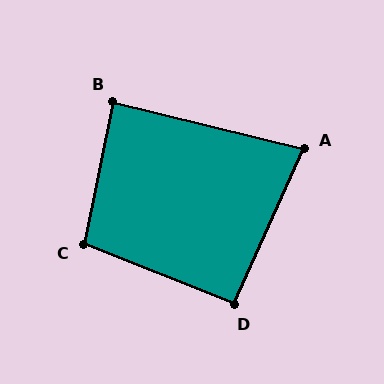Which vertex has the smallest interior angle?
A, at approximately 80 degrees.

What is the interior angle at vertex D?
Approximately 92 degrees (approximately right).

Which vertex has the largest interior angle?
C, at approximately 100 degrees.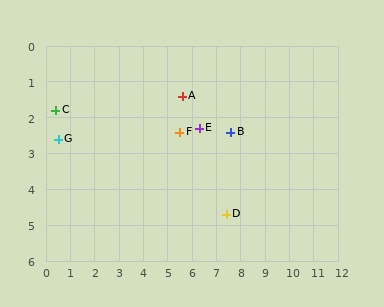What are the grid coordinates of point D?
Point D is at approximately (7.4, 4.7).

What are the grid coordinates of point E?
Point E is at approximately (6.3, 2.3).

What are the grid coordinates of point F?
Point F is at approximately (5.5, 2.4).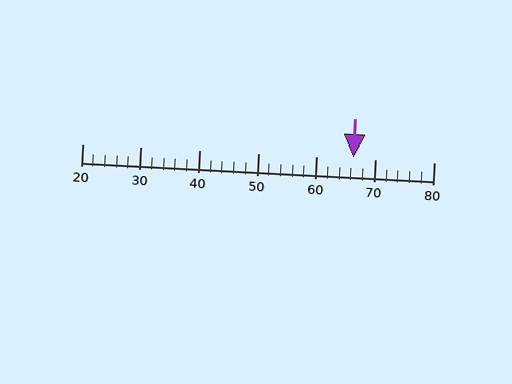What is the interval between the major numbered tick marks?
The major tick marks are spaced 10 units apart.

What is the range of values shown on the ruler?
The ruler shows values from 20 to 80.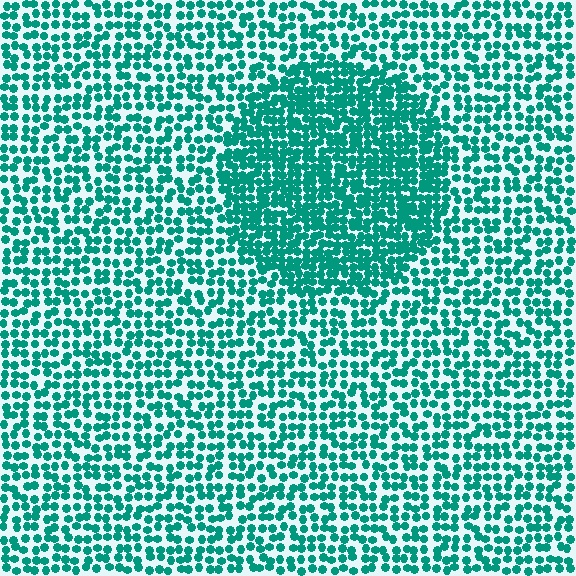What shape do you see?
I see a circle.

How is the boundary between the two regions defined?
The boundary is defined by a change in element density (approximately 1.8x ratio). All elements are the same color, size, and shape.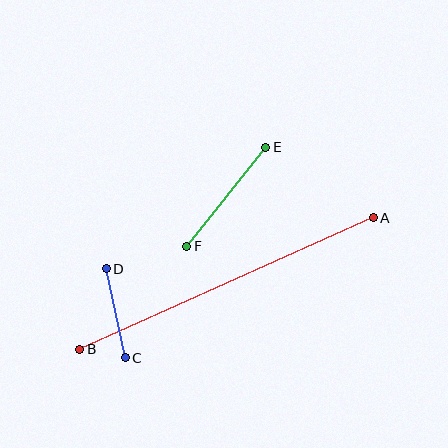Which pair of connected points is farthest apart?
Points A and B are farthest apart.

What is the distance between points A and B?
The distance is approximately 321 pixels.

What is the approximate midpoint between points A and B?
The midpoint is at approximately (226, 284) pixels.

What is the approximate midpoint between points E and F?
The midpoint is at approximately (226, 197) pixels.